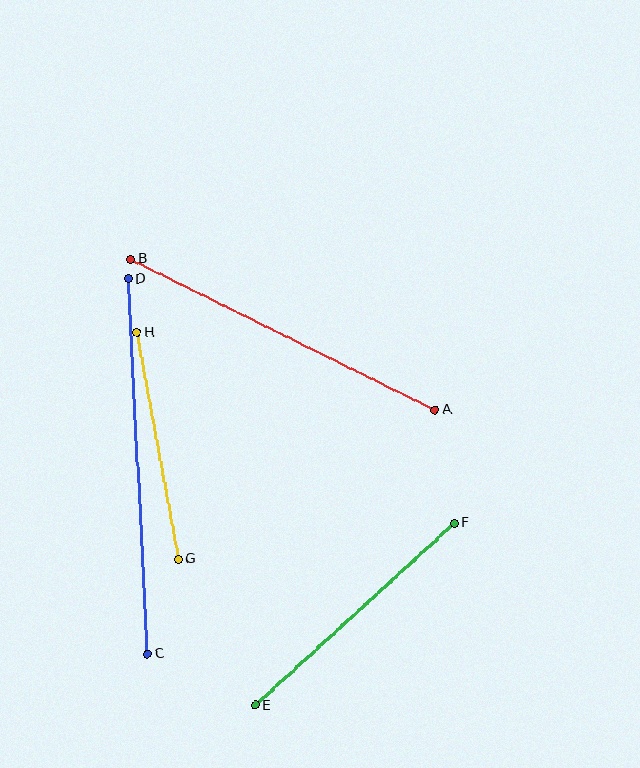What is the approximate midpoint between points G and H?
The midpoint is at approximately (158, 446) pixels.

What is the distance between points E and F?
The distance is approximately 270 pixels.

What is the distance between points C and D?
The distance is approximately 376 pixels.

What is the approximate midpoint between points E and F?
The midpoint is at approximately (355, 614) pixels.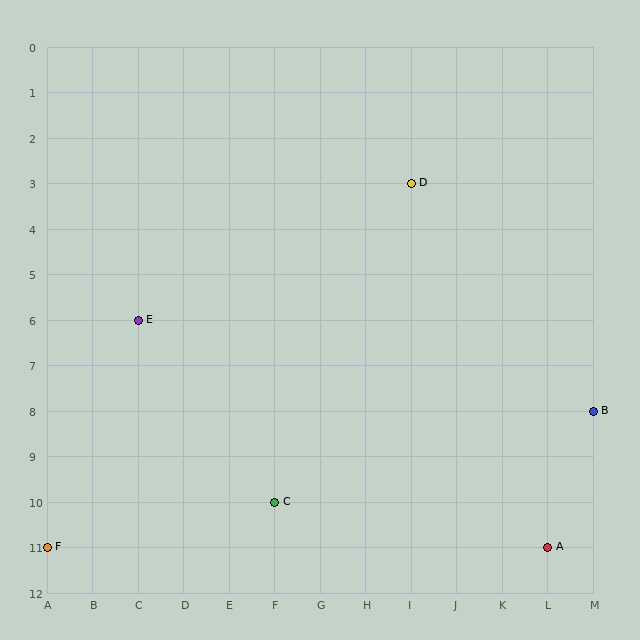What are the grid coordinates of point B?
Point B is at grid coordinates (M, 8).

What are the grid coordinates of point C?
Point C is at grid coordinates (F, 10).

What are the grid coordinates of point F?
Point F is at grid coordinates (A, 11).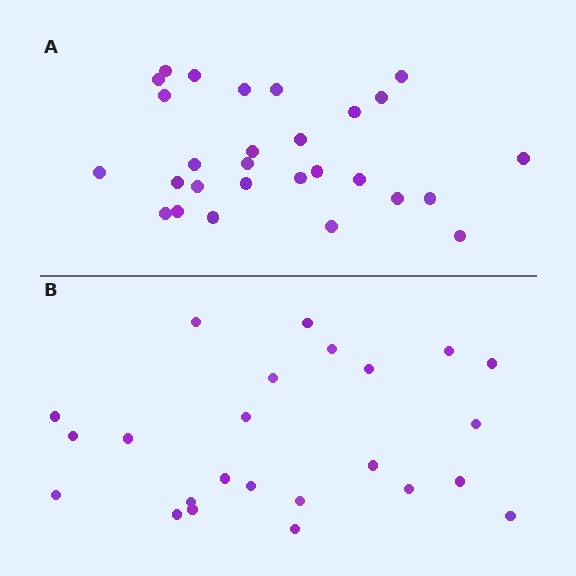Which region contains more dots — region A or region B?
Region A (the top region) has more dots.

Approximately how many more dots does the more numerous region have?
Region A has about 4 more dots than region B.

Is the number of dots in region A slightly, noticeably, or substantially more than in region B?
Region A has only slightly more — the two regions are fairly close. The ratio is roughly 1.2 to 1.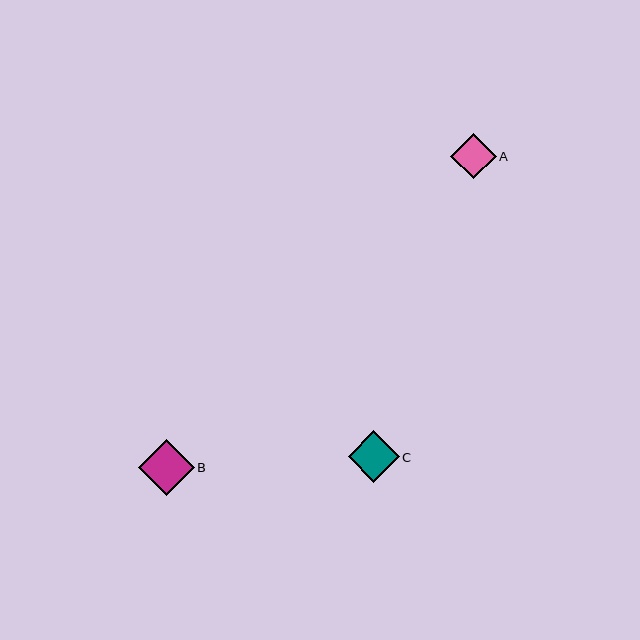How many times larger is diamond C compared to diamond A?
Diamond C is approximately 1.1 times the size of diamond A.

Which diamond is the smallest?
Diamond A is the smallest with a size of approximately 45 pixels.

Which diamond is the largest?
Diamond B is the largest with a size of approximately 55 pixels.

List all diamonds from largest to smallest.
From largest to smallest: B, C, A.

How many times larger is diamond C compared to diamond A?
Diamond C is approximately 1.1 times the size of diamond A.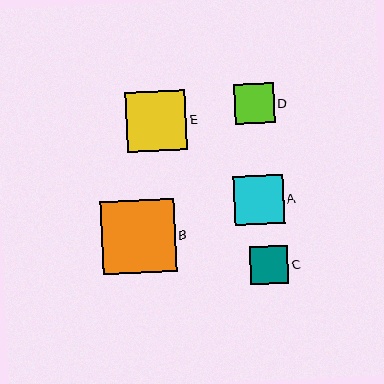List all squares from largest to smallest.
From largest to smallest: B, E, A, D, C.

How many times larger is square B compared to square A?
Square B is approximately 1.5 times the size of square A.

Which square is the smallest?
Square C is the smallest with a size of approximately 38 pixels.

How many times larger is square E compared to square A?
Square E is approximately 1.2 times the size of square A.